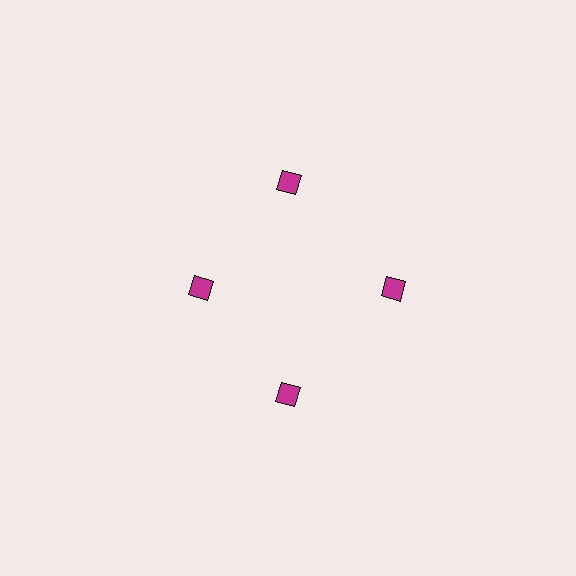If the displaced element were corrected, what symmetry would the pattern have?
It would have 4-fold rotational symmetry — the pattern would map onto itself every 90 degrees.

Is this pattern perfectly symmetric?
No. The 4 magenta diamonds are arranged in a ring, but one element near the 9 o'clock position is pulled inward toward the center, breaking the 4-fold rotational symmetry.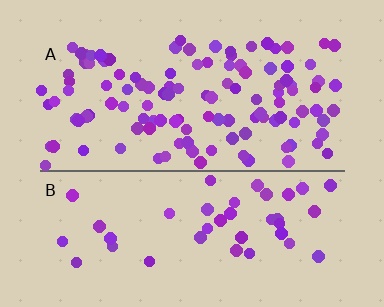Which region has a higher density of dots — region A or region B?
A (the top).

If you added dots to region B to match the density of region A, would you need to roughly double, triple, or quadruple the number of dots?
Approximately triple.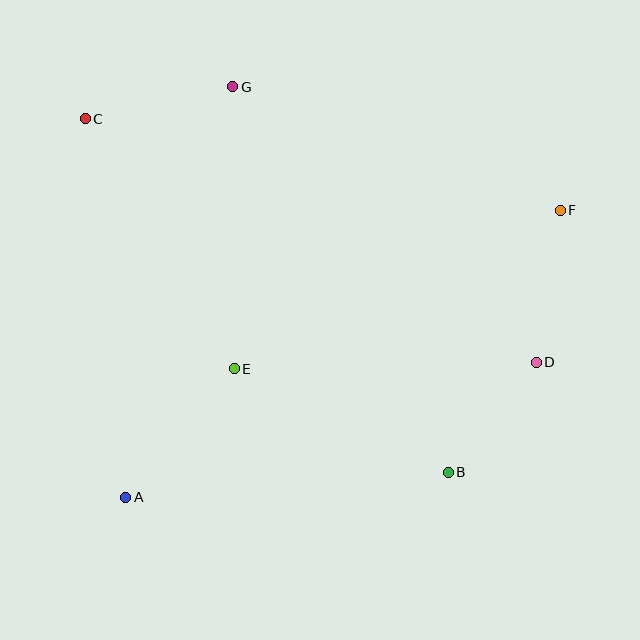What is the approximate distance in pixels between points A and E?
The distance between A and E is approximately 168 pixels.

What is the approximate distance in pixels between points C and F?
The distance between C and F is approximately 483 pixels.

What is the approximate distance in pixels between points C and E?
The distance between C and E is approximately 291 pixels.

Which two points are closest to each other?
Points B and D are closest to each other.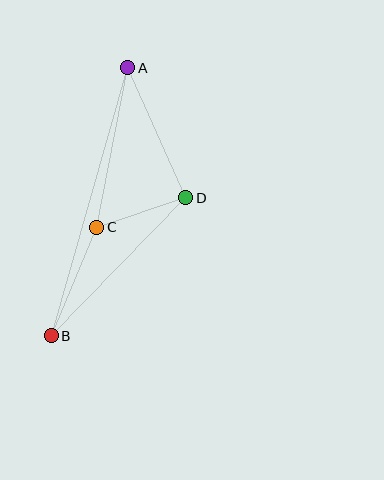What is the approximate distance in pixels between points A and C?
The distance between A and C is approximately 162 pixels.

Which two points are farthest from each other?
Points A and B are farthest from each other.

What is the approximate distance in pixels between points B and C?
The distance between B and C is approximately 118 pixels.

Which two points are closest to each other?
Points C and D are closest to each other.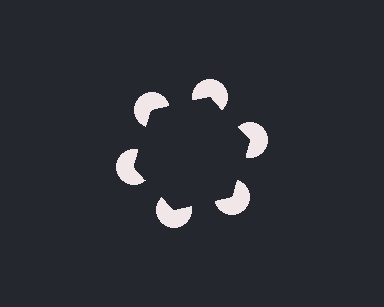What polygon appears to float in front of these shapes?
An illusory hexagon — its edges are inferred from the aligned wedge cuts in the pac-man discs, not physically drawn.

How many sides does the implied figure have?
6 sides.